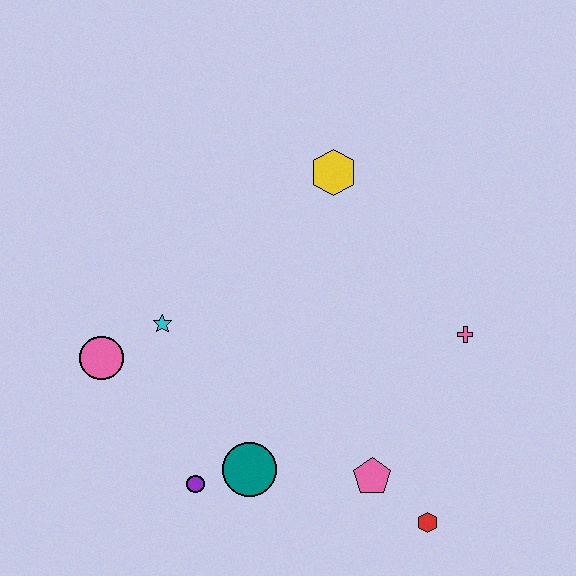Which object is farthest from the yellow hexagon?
The red hexagon is farthest from the yellow hexagon.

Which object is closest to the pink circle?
The cyan star is closest to the pink circle.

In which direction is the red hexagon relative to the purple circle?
The red hexagon is to the right of the purple circle.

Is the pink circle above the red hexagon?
Yes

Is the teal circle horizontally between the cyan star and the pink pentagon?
Yes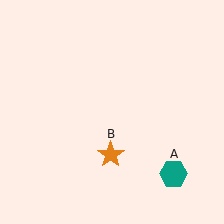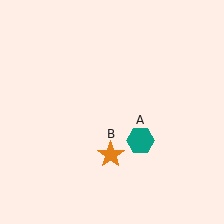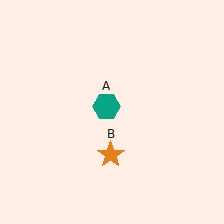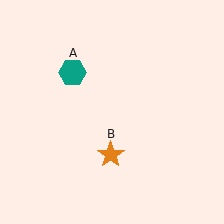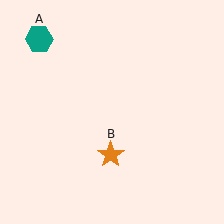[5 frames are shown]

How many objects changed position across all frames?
1 object changed position: teal hexagon (object A).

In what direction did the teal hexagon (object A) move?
The teal hexagon (object A) moved up and to the left.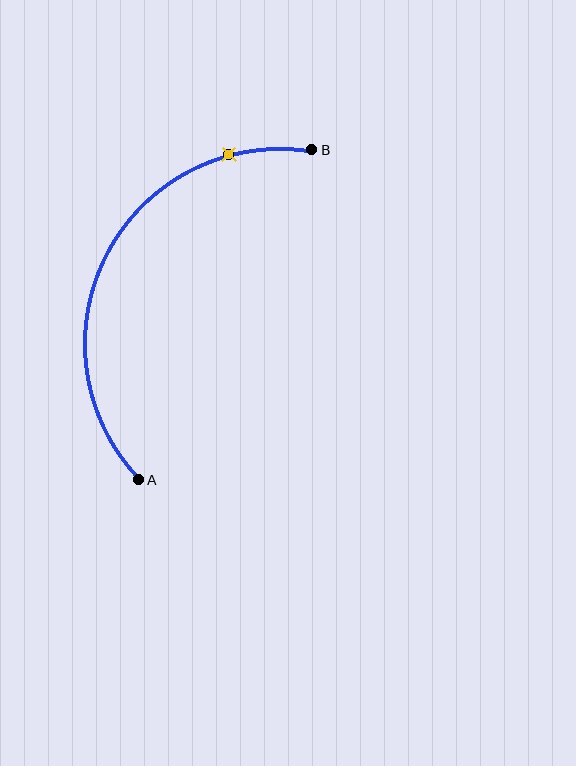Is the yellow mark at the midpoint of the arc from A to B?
No. The yellow mark lies on the arc but is closer to endpoint B. The arc midpoint would be at the point on the curve equidistant along the arc from both A and B.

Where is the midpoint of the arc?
The arc midpoint is the point on the curve farthest from the straight line joining A and B. It sits to the left of that line.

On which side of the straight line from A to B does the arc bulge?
The arc bulges to the left of the straight line connecting A and B.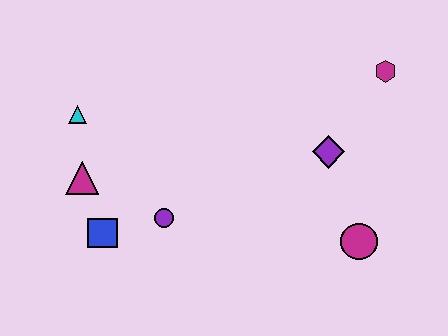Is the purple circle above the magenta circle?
Yes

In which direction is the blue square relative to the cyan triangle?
The blue square is below the cyan triangle.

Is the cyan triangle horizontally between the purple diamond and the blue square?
No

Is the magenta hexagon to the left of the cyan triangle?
No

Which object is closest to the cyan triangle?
The magenta triangle is closest to the cyan triangle.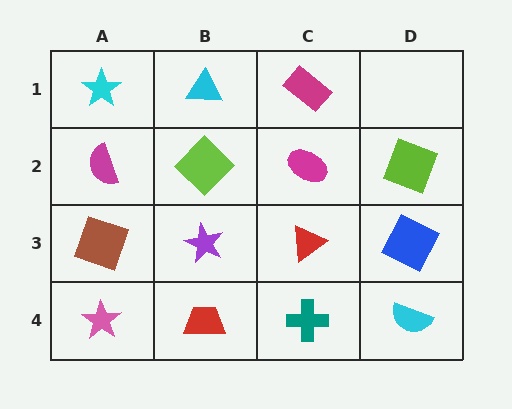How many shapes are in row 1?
3 shapes.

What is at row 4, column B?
A red trapezoid.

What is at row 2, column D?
A lime square.